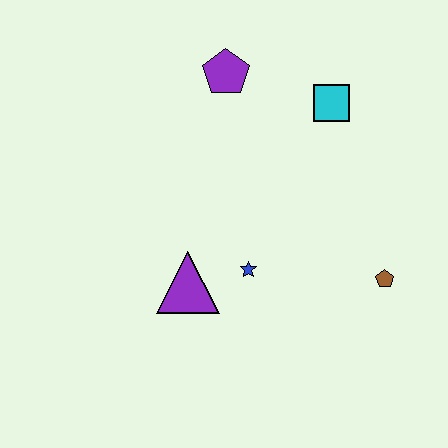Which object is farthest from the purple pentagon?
The brown pentagon is farthest from the purple pentagon.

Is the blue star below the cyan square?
Yes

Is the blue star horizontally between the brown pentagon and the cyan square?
No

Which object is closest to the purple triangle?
The blue star is closest to the purple triangle.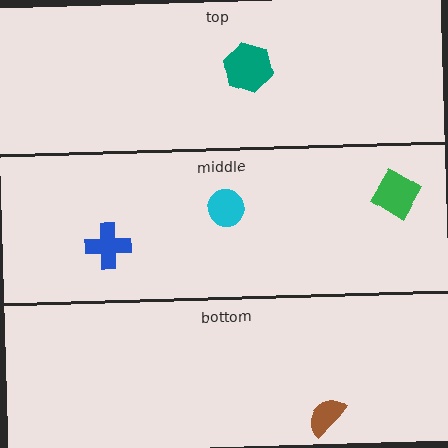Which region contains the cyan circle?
The middle region.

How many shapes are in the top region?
1.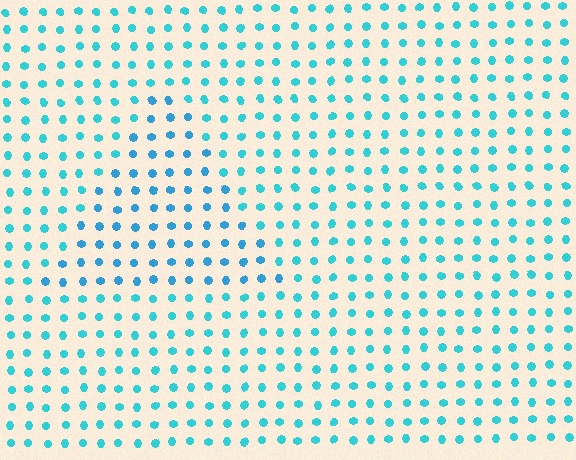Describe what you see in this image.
The image is filled with small cyan elements in a uniform arrangement. A triangle-shaped region is visible where the elements are tinted to a slightly different hue, forming a subtle color boundary.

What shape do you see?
I see a triangle.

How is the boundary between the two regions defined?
The boundary is defined purely by a slight shift in hue (about 19 degrees). Spacing, size, and orientation are identical on both sides.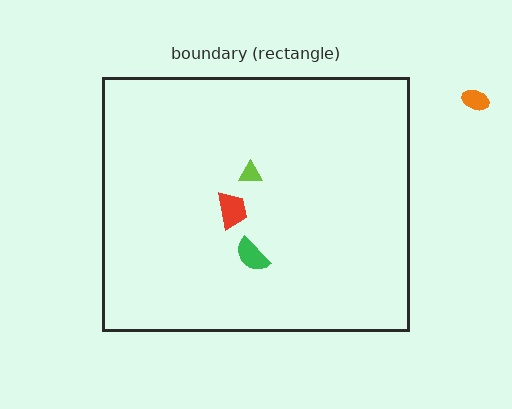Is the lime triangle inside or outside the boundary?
Inside.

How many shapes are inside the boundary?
3 inside, 1 outside.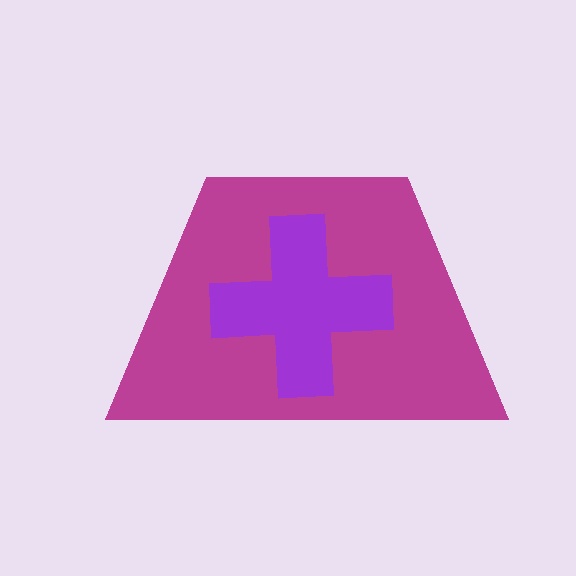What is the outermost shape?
The magenta trapezoid.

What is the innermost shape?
The purple cross.